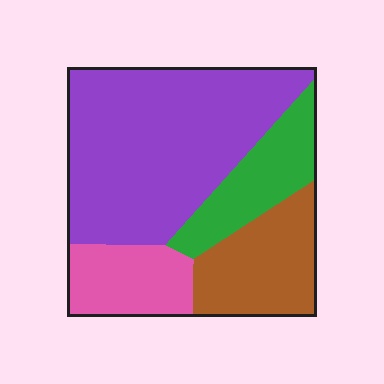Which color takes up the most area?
Purple, at roughly 50%.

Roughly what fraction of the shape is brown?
Brown covers about 20% of the shape.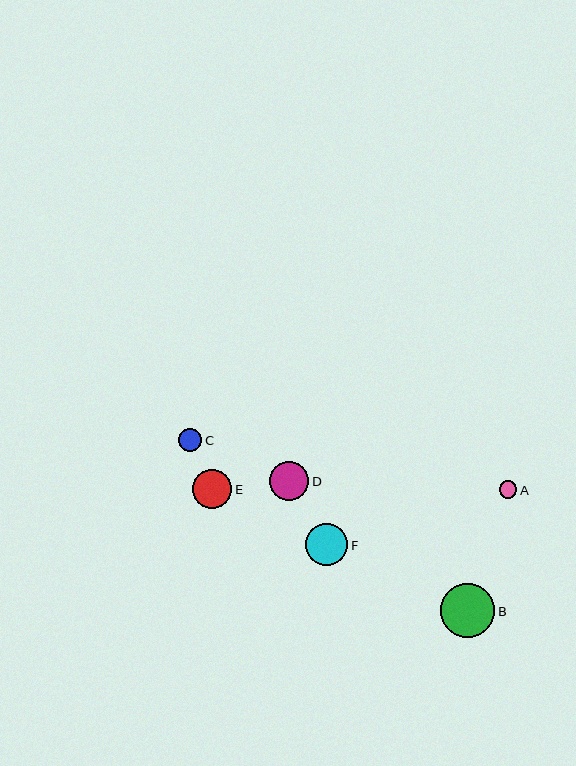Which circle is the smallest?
Circle A is the smallest with a size of approximately 18 pixels.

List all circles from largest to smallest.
From largest to smallest: B, F, E, D, C, A.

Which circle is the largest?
Circle B is the largest with a size of approximately 54 pixels.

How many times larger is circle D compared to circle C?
Circle D is approximately 1.7 times the size of circle C.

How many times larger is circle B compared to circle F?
Circle B is approximately 1.3 times the size of circle F.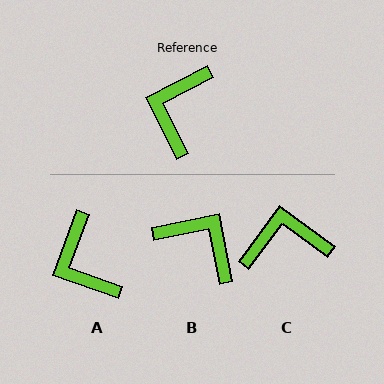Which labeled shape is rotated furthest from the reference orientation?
B, about 105 degrees away.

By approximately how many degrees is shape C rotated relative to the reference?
Approximately 63 degrees clockwise.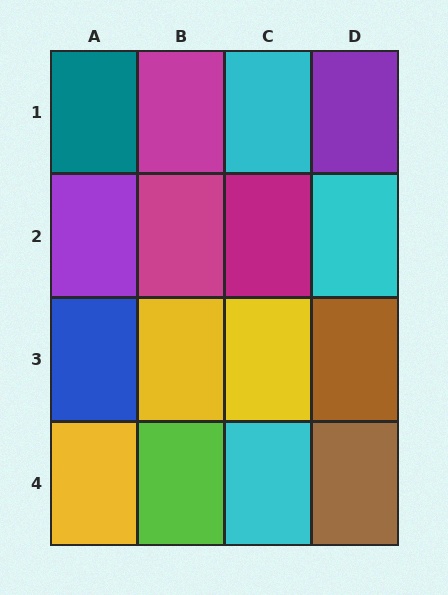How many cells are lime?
1 cell is lime.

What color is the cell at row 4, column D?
Brown.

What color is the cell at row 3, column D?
Brown.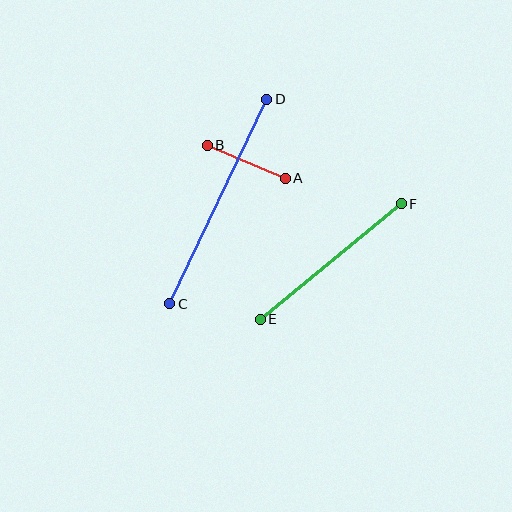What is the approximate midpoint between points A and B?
The midpoint is at approximately (246, 162) pixels.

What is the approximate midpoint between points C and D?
The midpoint is at approximately (218, 201) pixels.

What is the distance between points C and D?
The distance is approximately 226 pixels.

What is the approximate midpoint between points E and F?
The midpoint is at approximately (331, 261) pixels.